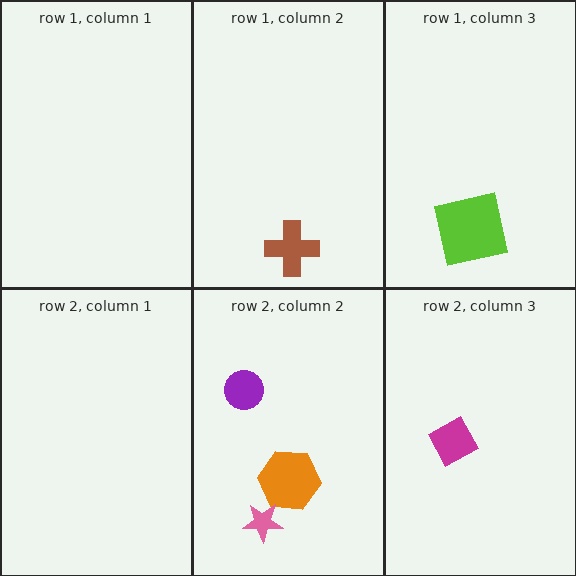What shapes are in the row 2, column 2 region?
The orange hexagon, the purple circle, the pink star.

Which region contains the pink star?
The row 2, column 2 region.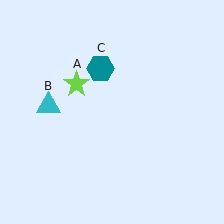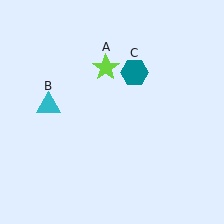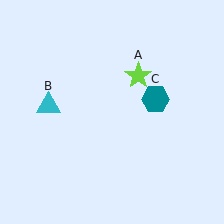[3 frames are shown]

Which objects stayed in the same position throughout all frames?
Cyan triangle (object B) remained stationary.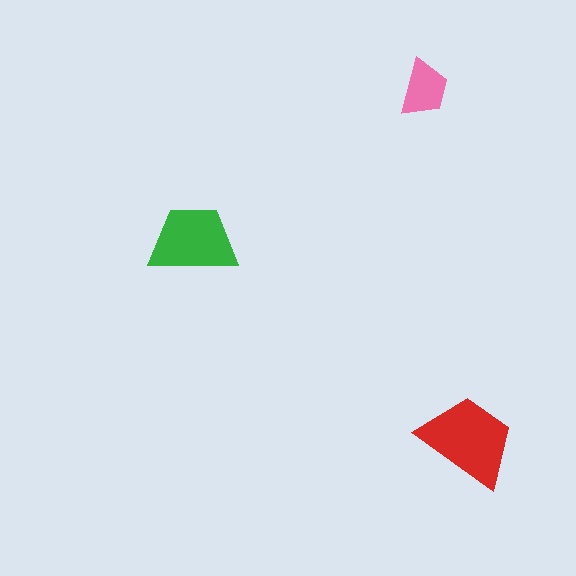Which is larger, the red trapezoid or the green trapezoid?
The red one.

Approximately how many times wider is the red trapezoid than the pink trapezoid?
About 1.5 times wider.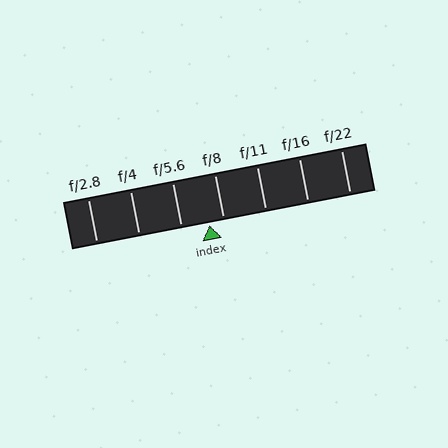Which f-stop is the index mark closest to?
The index mark is closest to f/8.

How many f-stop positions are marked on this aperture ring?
There are 7 f-stop positions marked.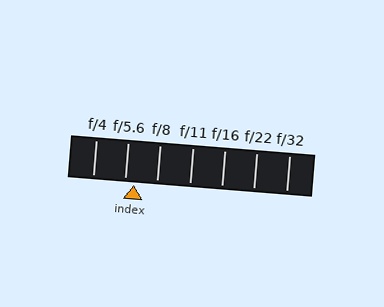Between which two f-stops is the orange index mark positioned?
The index mark is between f/5.6 and f/8.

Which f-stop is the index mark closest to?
The index mark is closest to f/5.6.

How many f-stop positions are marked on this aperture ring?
There are 7 f-stop positions marked.